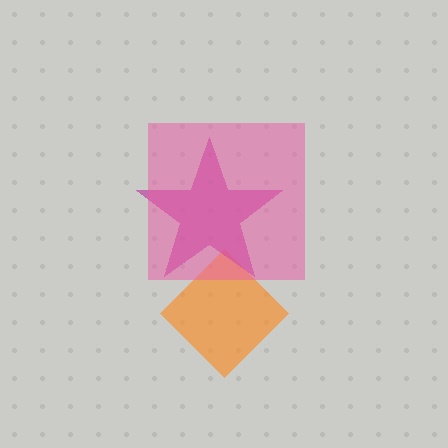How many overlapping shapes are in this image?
There are 3 overlapping shapes in the image.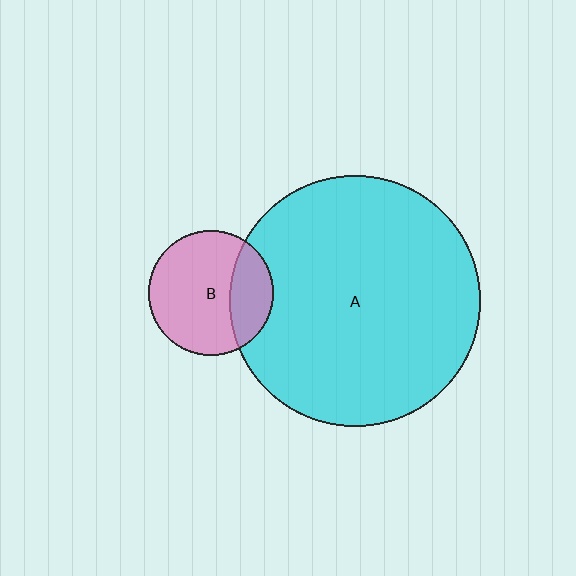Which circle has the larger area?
Circle A (cyan).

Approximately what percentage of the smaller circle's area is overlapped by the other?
Approximately 30%.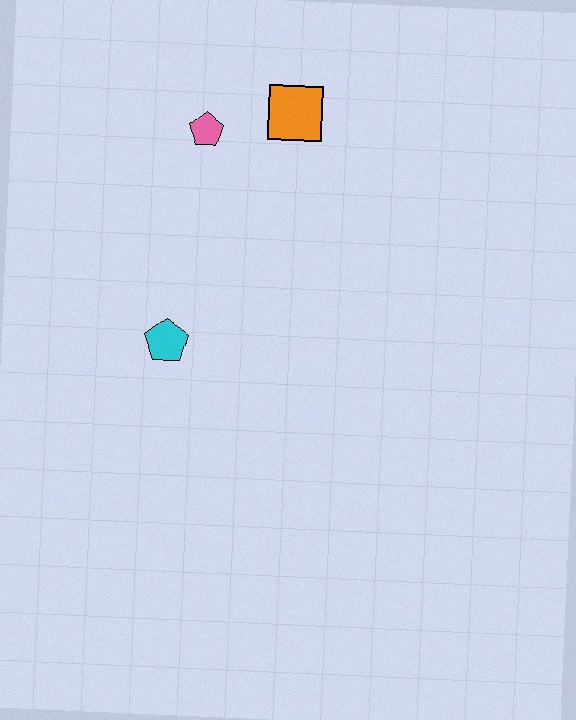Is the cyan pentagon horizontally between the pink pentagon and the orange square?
No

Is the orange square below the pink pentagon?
No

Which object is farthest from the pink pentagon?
The cyan pentagon is farthest from the pink pentagon.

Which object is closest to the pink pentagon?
The orange square is closest to the pink pentagon.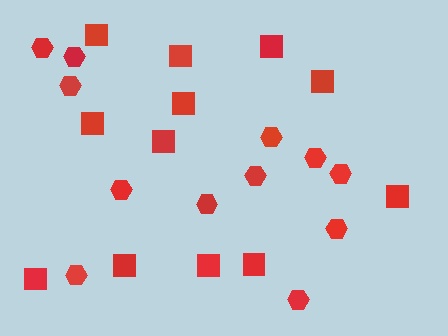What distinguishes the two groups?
There are 2 groups: one group of squares (12) and one group of hexagons (12).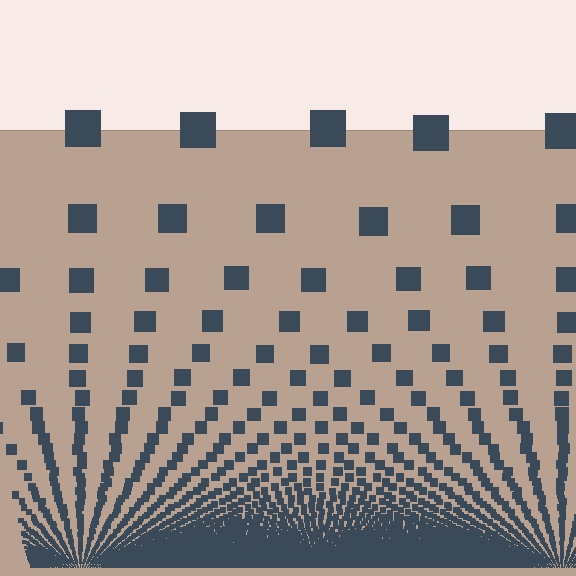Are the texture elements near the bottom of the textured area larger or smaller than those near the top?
Smaller. The gradient is inverted — elements near the bottom are smaller and denser.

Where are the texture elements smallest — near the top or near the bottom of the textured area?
Near the bottom.